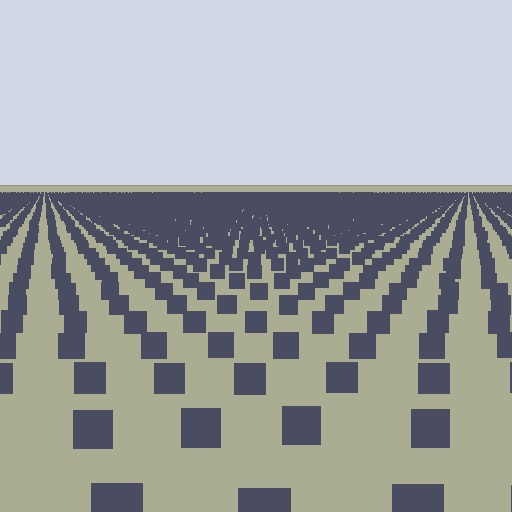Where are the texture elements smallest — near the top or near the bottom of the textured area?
Near the top.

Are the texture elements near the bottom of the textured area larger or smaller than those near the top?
Larger. Near the bottom, elements are closer to the viewer and appear at a bigger on-screen size.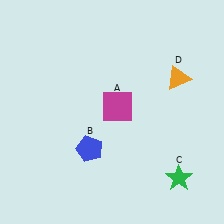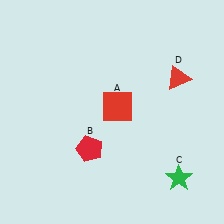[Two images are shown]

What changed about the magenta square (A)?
In Image 1, A is magenta. In Image 2, it changed to red.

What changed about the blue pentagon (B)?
In Image 1, B is blue. In Image 2, it changed to red.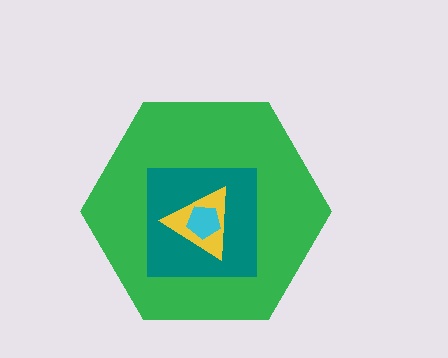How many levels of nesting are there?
4.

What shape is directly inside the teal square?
The yellow triangle.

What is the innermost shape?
The cyan pentagon.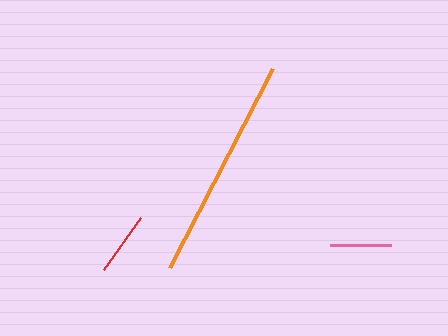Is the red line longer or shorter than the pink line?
The red line is longer than the pink line.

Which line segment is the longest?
The orange line is the longest at approximately 224 pixels.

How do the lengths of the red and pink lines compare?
The red and pink lines are approximately the same length.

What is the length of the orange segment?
The orange segment is approximately 224 pixels long.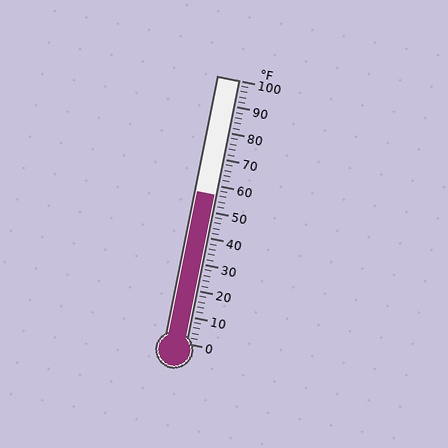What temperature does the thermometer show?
The thermometer shows approximately 56°F.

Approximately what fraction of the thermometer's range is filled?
The thermometer is filled to approximately 55% of its range.